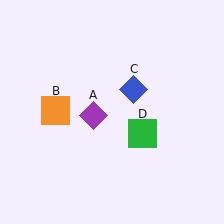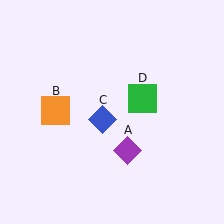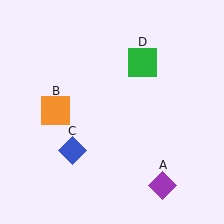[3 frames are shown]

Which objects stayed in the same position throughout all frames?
Orange square (object B) remained stationary.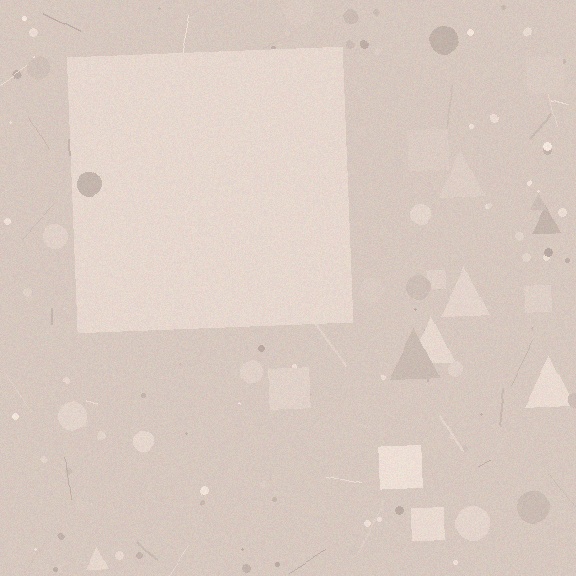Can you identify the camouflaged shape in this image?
The camouflaged shape is a square.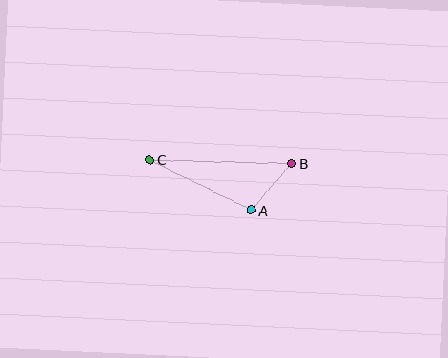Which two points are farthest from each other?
Points B and C are farthest from each other.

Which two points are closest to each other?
Points A and B are closest to each other.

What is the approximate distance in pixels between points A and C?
The distance between A and C is approximately 113 pixels.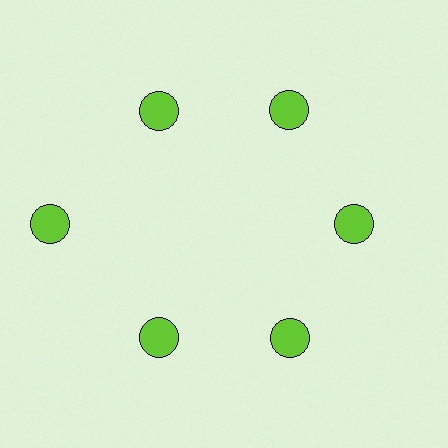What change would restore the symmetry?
The symmetry would be restored by moving it inward, back onto the ring so that all 6 circles sit at equal angles and equal distance from the center.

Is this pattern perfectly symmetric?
No. The 6 lime circles are arranged in a ring, but one element near the 9 o'clock position is pushed outward from the center, breaking the 6-fold rotational symmetry.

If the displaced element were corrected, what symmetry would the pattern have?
It would have 6-fold rotational symmetry — the pattern would map onto itself every 60 degrees.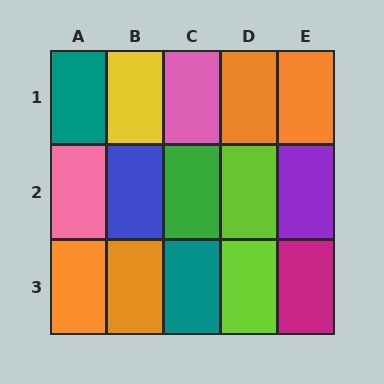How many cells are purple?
1 cell is purple.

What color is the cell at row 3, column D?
Lime.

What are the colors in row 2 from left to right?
Pink, blue, green, lime, purple.